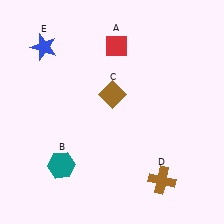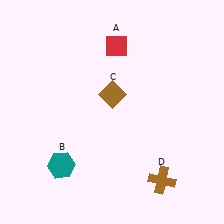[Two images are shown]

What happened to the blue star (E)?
The blue star (E) was removed in Image 2. It was in the top-left area of Image 1.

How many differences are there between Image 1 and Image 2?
There is 1 difference between the two images.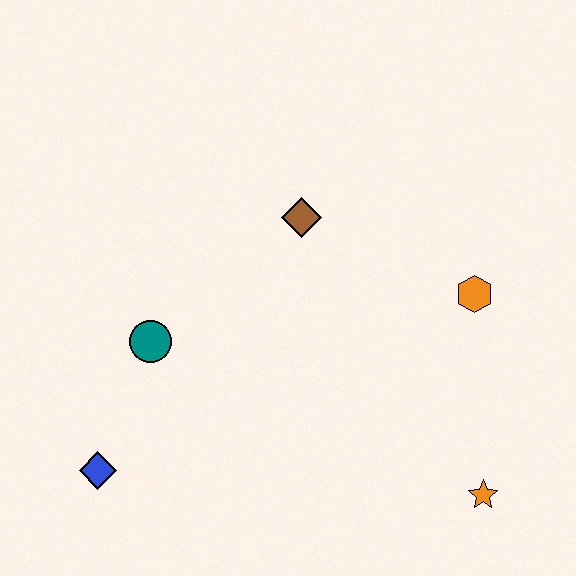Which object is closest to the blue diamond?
The teal circle is closest to the blue diamond.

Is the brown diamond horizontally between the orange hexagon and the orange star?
No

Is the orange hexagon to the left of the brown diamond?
No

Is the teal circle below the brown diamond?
Yes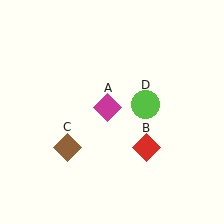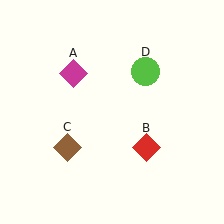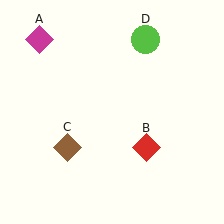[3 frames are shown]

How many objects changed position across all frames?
2 objects changed position: magenta diamond (object A), lime circle (object D).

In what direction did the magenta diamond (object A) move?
The magenta diamond (object A) moved up and to the left.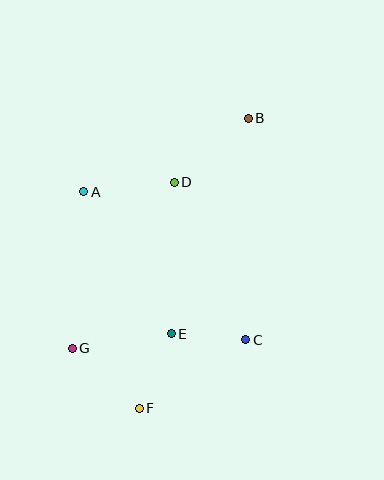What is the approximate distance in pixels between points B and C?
The distance between B and C is approximately 221 pixels.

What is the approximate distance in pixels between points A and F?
The distance between A and F is approximately 223 pixels.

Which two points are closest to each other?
Points C and E are closest to each other.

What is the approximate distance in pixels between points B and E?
The distance between B and E is approximately 229 pixels.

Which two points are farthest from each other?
Points B and F are farthest from each other.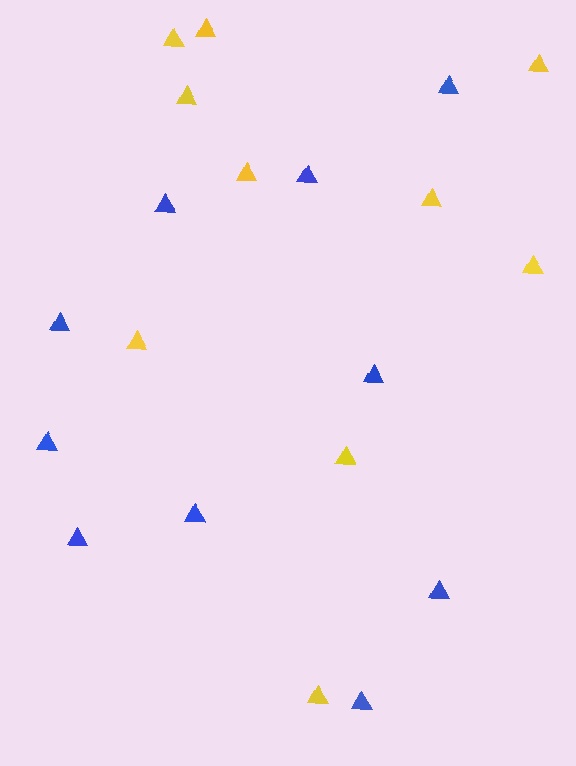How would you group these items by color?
There are 2 groups: one group of yellow triangles (10) and one group of blue triangles (10).